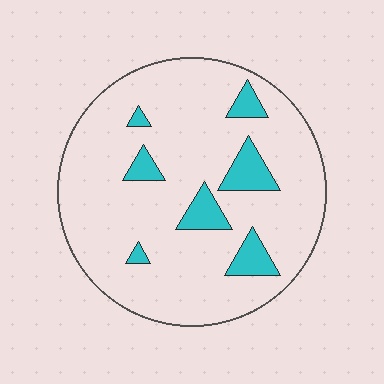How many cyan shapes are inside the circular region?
7.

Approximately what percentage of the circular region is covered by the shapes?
Approximately 10%.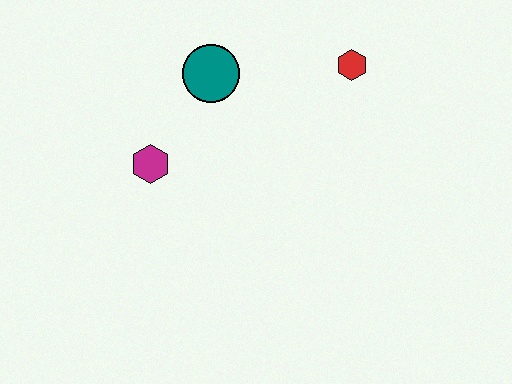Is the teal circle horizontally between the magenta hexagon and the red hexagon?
Yes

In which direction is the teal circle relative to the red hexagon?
The teal circle is to the left of the red hexagon.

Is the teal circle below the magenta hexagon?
No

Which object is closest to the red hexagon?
The teal circle is closest to the red hexagon.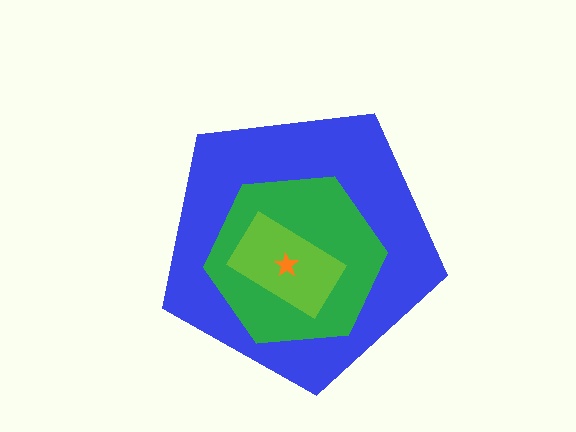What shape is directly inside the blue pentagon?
The green hexagon.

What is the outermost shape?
The blue pentagon.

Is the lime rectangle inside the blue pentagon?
Yes.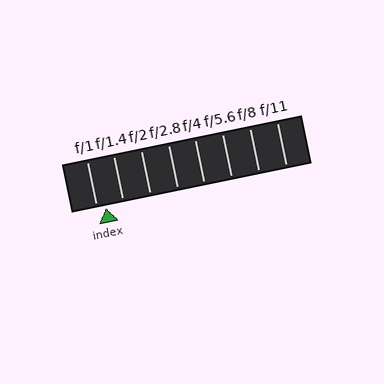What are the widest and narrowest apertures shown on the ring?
The widest aperture shown is f/1 and the narrowest is f/11.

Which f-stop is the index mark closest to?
The index mark is closest to f/1.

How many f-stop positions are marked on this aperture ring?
There are 8 f-stop positions marked.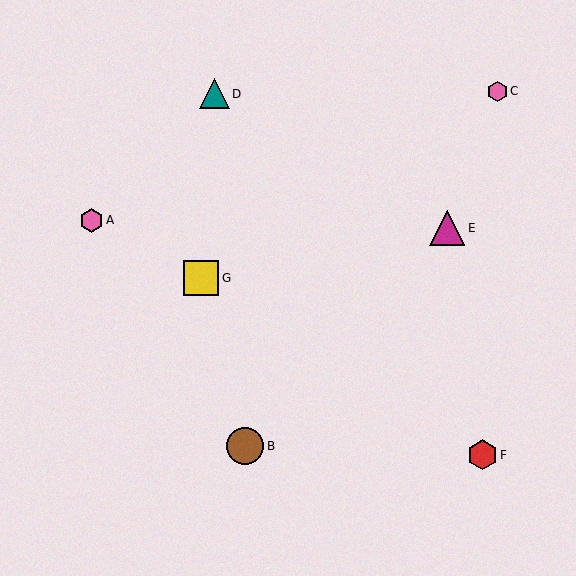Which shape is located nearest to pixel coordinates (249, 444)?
The brown circle (labeled B) at (245, 446) is nearest to that location.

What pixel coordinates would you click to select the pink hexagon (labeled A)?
Click at (91, 220) to select the pink hexagon A.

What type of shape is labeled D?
Shape D is a teal triangle.